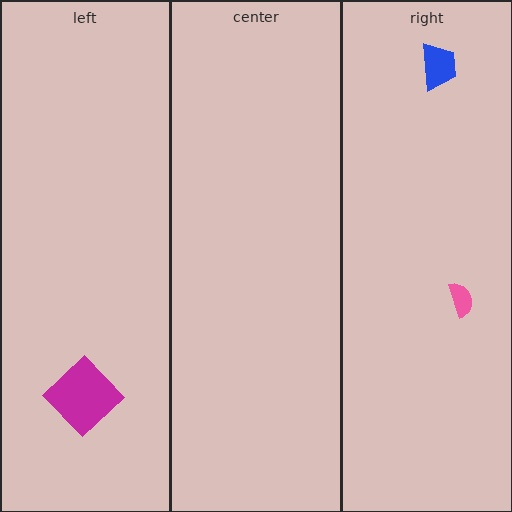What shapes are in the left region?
The magenta diamond.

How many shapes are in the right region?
2.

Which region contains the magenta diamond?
The left region.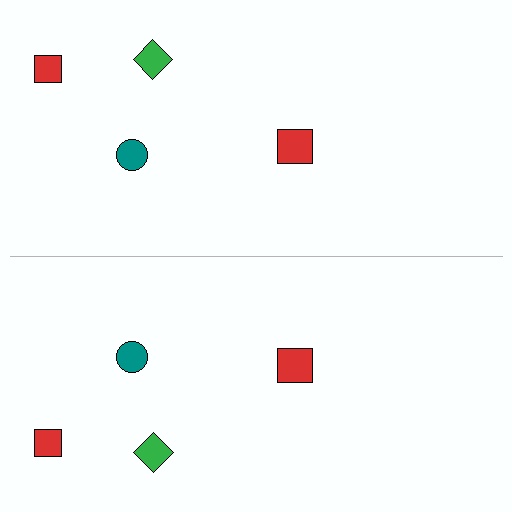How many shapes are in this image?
There are 8 shapes in this image.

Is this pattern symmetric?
Yes, this pattern has bilateral (reflection) symmetry.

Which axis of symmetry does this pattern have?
The pattern has a horizontal axis of symmetry running through the center of the image.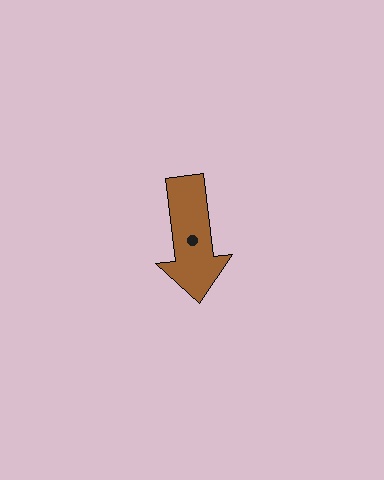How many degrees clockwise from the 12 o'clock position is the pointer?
Approximately 173 degrees.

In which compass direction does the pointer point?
South.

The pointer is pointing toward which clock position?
Roughly 6 o'clock.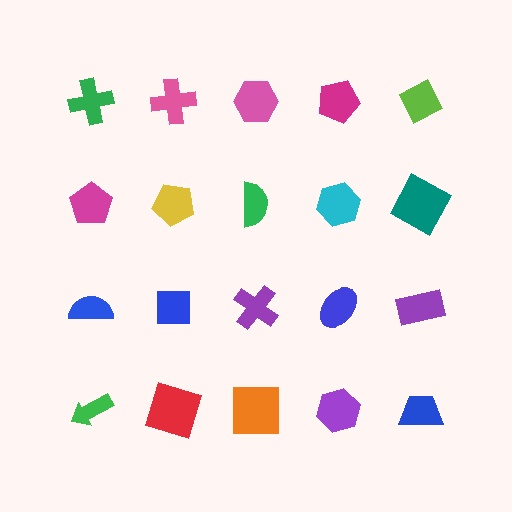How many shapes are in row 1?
5 shapes.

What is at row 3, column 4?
A blue ellipse.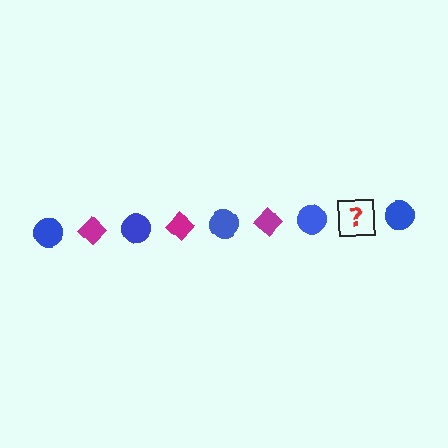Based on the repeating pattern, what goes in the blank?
The blank should be a magenta diamond.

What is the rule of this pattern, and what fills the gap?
The rule is that the pattern alternates between blue circle and magenta diamond. The gap should be filled with a magenta diamond.